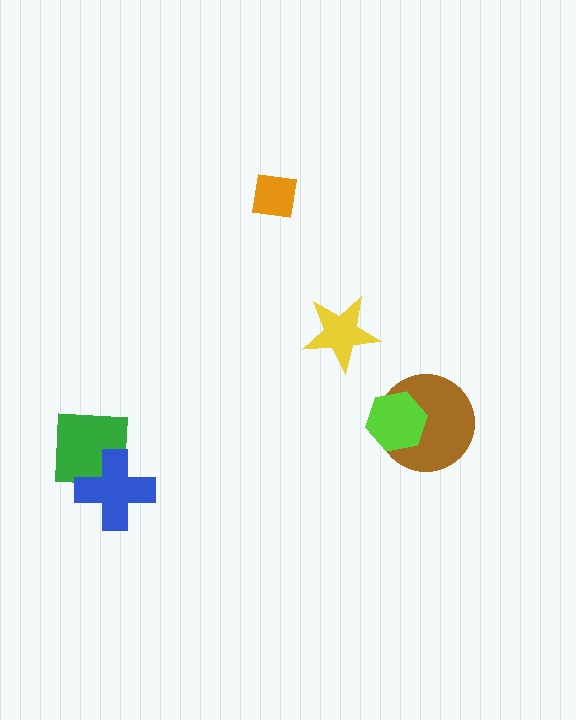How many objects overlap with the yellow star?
0 objects overlap with the yellow star.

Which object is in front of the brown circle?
The lime hexagon is in front of the brown circle.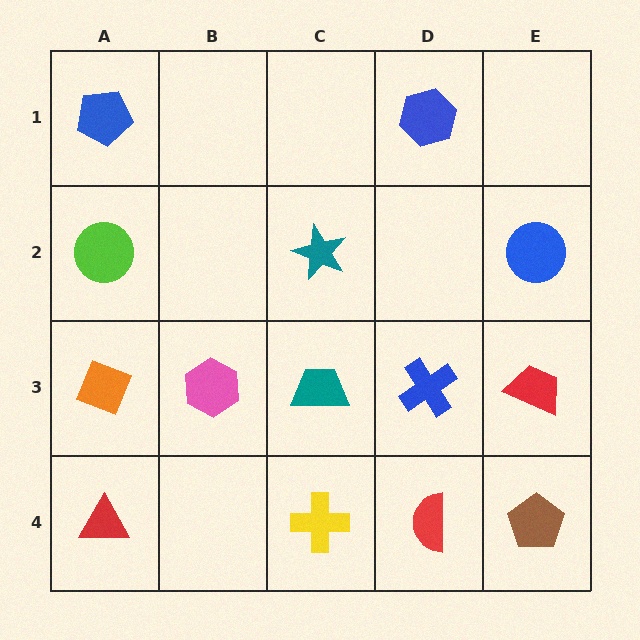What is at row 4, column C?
A yellow cross.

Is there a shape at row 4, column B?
No, that cell is empty.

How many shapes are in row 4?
4 shapes.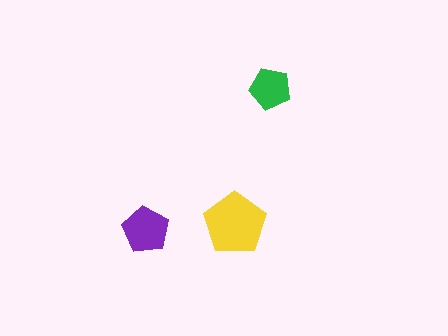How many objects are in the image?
There are 3 objects in the image.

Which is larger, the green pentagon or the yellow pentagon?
The yellow one.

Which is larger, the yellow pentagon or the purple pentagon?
The yellow one.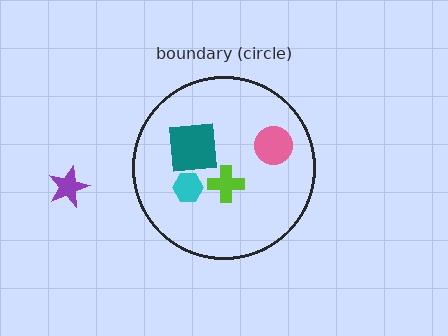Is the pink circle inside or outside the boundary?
Inside.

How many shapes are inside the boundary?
4 inside, 1 outside.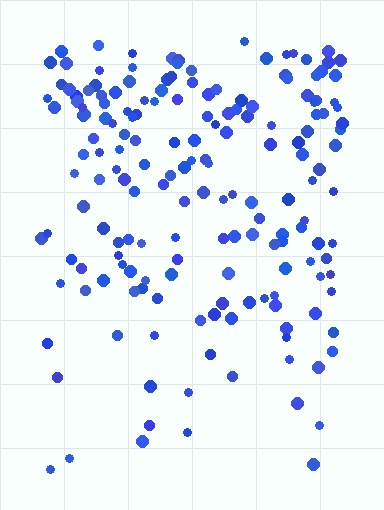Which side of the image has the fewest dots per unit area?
The bottom.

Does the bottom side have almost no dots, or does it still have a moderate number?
Still a moderate number, just noticeably fewer than the top.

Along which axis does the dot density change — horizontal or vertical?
Vertical.